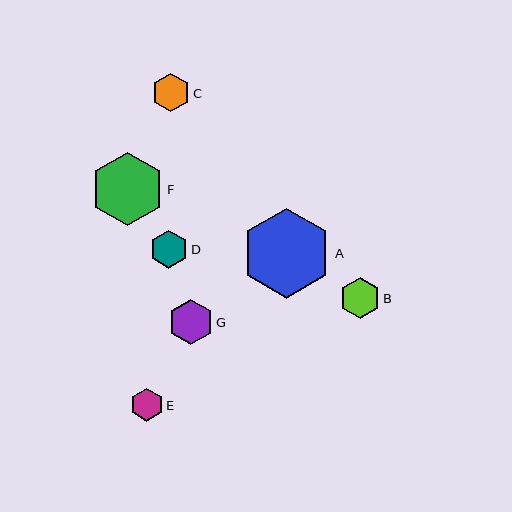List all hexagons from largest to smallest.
From largest to smallest: A, F, G, B, C, D, E.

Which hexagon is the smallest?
Hexagon E is the smallest with a size of approximately 33 pixels.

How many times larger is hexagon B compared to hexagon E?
Hexagon B is approximately 1.2 times the size of hexagon E.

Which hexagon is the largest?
Hexagon A is the largest with a size of approximately 90 pixels.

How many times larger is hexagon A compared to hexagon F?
Hexagon A is approximately 1.2 times the size of hexagon F.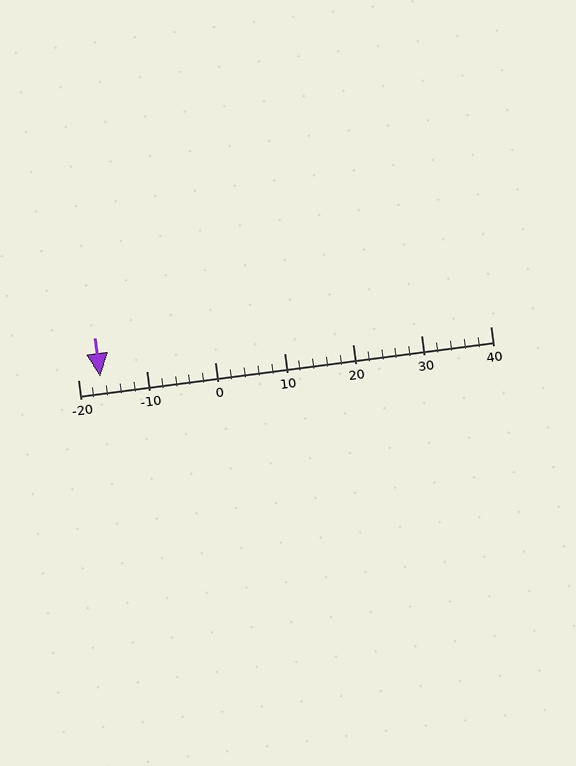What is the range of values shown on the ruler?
The ruler shows values from -20 to 40.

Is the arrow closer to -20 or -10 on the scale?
The arrow is closer to -20.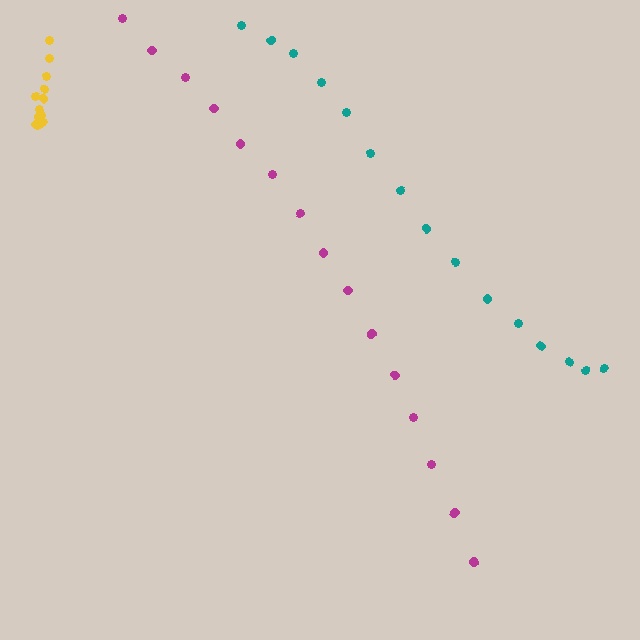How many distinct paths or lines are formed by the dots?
There are 3 distinct paths.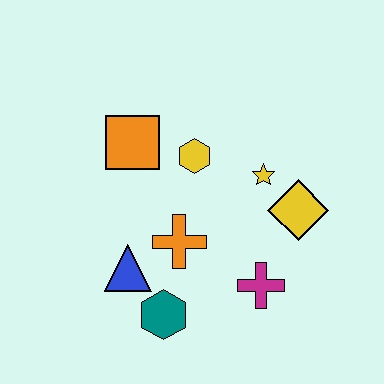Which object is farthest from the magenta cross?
The orange square is farthest from the magenta cross.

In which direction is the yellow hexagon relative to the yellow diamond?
The yellow hexagon is to the left of the yellow diamond.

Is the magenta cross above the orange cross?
No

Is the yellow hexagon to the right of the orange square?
Yes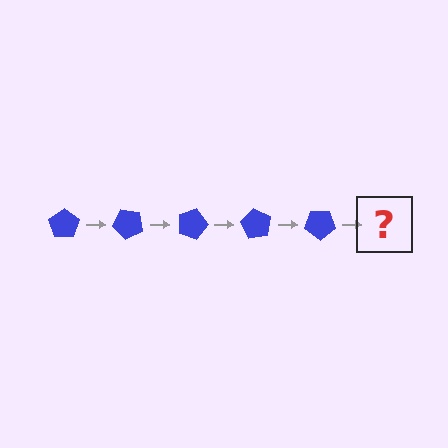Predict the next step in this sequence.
The next step is a blue pentagon rotated 225 degrees.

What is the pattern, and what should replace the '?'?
The pattern is that the pentagon rotates 45 degrees each step. The '?' should be a blue pentagon rotated 225 degrees.